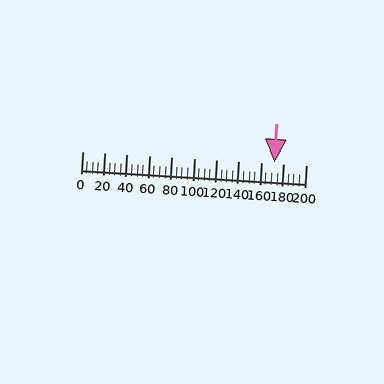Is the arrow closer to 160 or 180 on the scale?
The arrow is closer to 180.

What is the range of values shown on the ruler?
The ruler shows values from 0 to 200.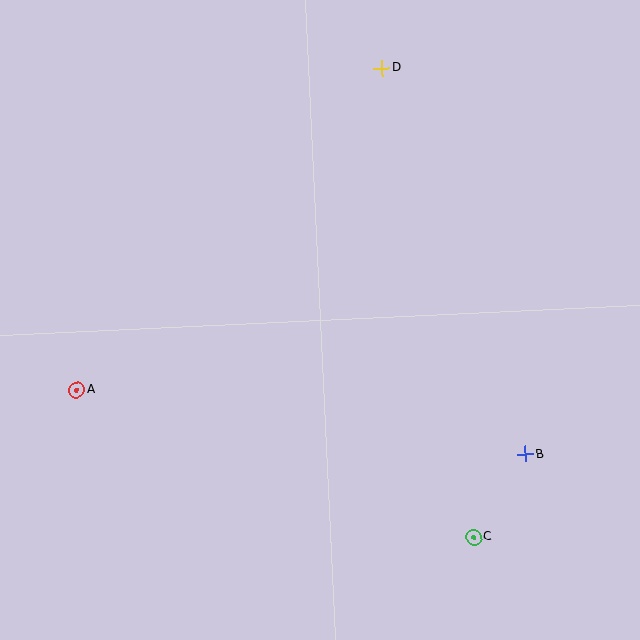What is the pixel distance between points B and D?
The distance between B and D is 412 pixels.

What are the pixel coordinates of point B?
Point B is at (525, 454).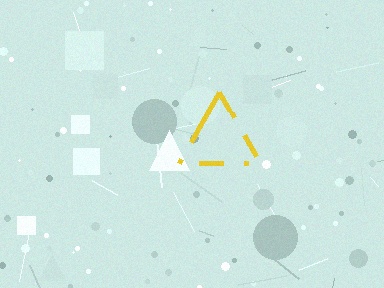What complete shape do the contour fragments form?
The contour fragments form a triangle.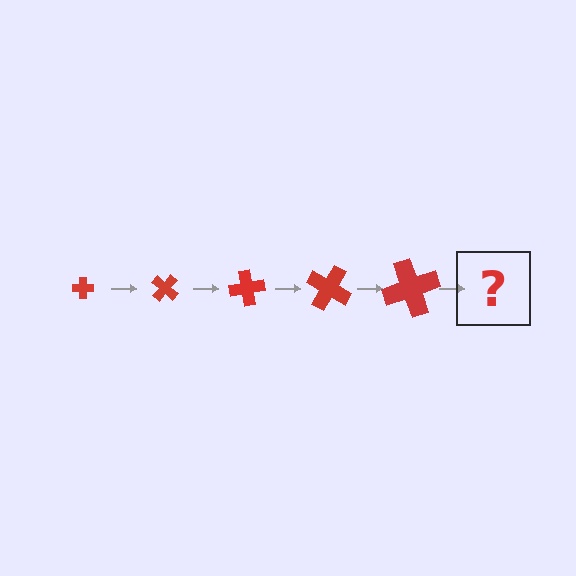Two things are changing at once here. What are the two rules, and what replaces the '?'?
The two rules are that the cross grows larger each step and it rotates 40 degrees each step. The '?' should be a cross, larger than the previous one and rotated 200 degrees from the start.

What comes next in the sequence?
The next element should be a cross, larger than the previous one and rotated 200 degrees from the start.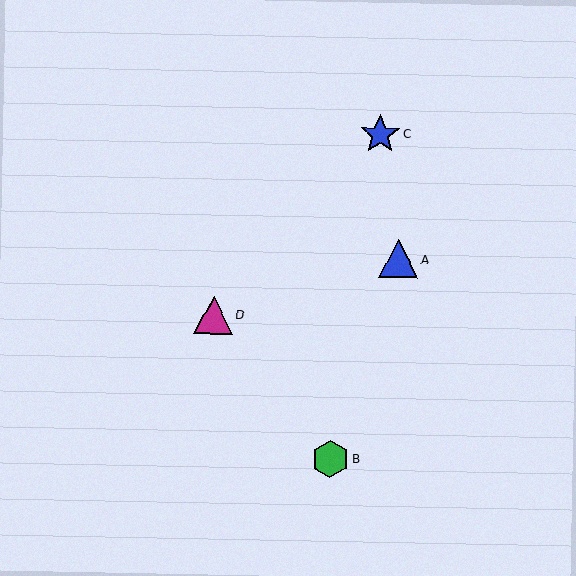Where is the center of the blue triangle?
The center of the blue triangle is at (399, 259).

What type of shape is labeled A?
Shape A is a blue triangle.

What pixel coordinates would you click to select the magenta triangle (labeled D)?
Click at (214, 315) to select the magenta triangle D.